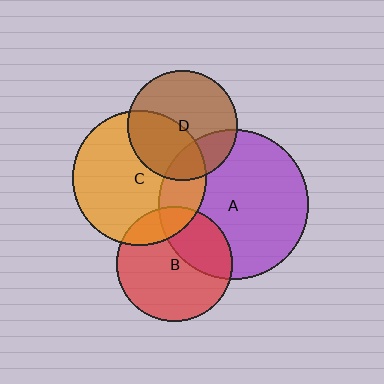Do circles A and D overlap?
Yes.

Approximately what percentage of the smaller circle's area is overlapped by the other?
Approximately 25%.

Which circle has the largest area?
Circle A (purple).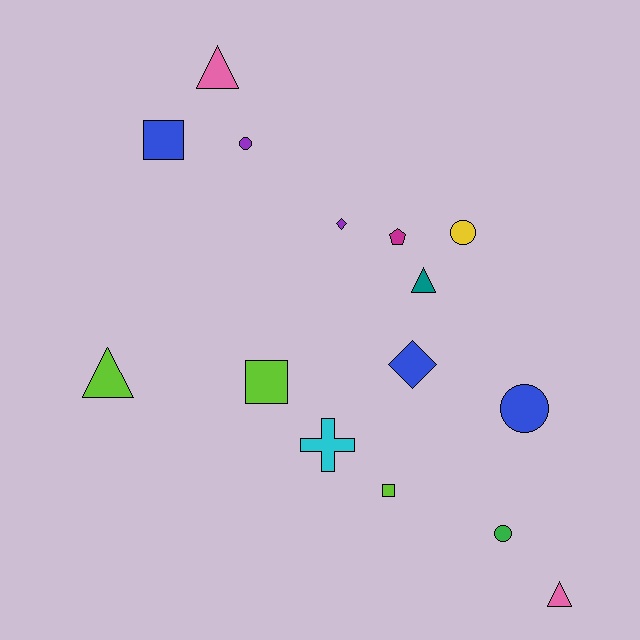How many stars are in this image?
There are no stars.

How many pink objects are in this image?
There are 2 pink objects.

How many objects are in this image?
There are 15 objects.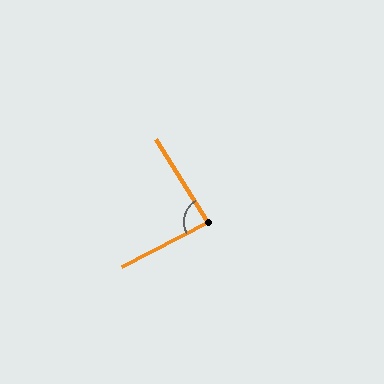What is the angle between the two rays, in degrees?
Approximately 85 degrees.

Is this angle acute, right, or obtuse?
It is approximately a right angle.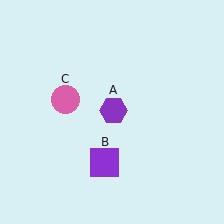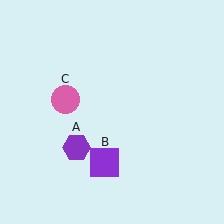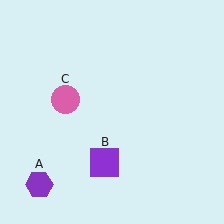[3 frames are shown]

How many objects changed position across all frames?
1 object changed position: purple hexagon (object A).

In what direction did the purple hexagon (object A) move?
The purple hexagon (object A) moved down and to the left.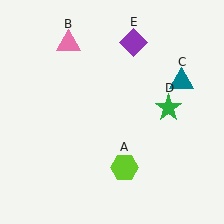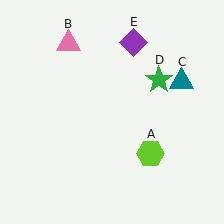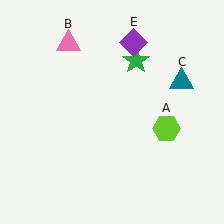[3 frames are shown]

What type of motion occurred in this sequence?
The lime hexagon (object A), green star (object D) rotated counterclockwise around the center of the scene.